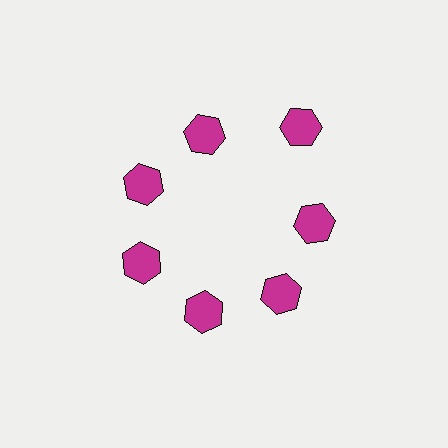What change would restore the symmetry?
The symmetry would be restored by moving it inward, back onto the ring so that all 7 hexagons sit at equal angles and equal distance from the center.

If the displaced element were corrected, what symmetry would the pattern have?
It would have 7-fold rotational symmetry — the pattern would map onto itself every 51 degrees.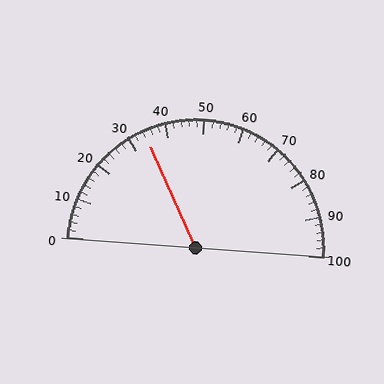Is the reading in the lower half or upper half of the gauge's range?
The reading is in the lower half of the range (0 to 100).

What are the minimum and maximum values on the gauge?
The gauge ranges from 0 to 100.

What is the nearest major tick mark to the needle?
The nearest major tick mark is 30.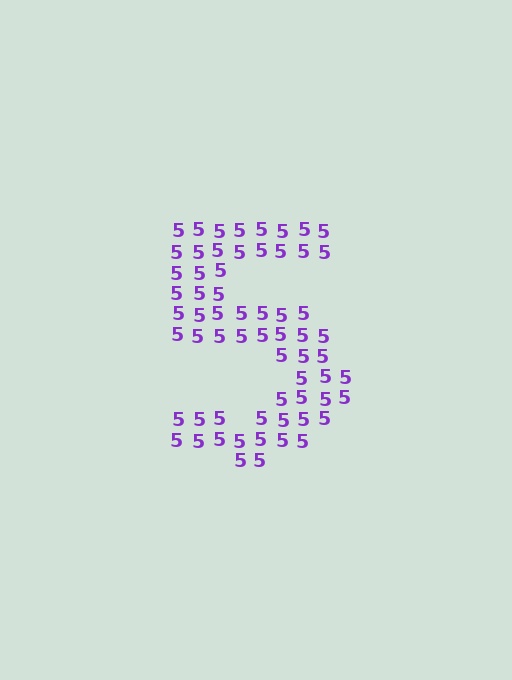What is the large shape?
The large shape is the digit 5.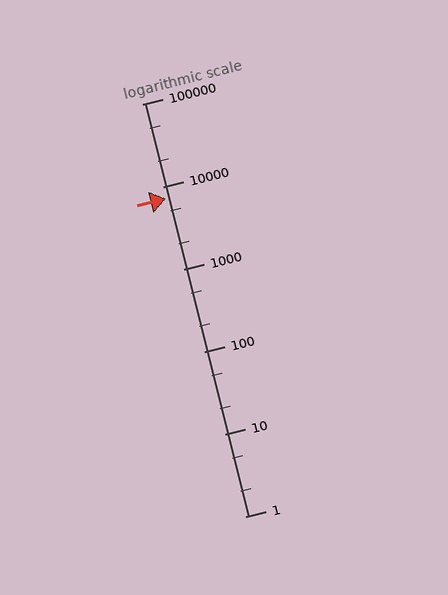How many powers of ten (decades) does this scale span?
The scale spans 5 decades, from 1 to 100000.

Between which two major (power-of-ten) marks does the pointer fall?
The pointer is between 1000 and 10000.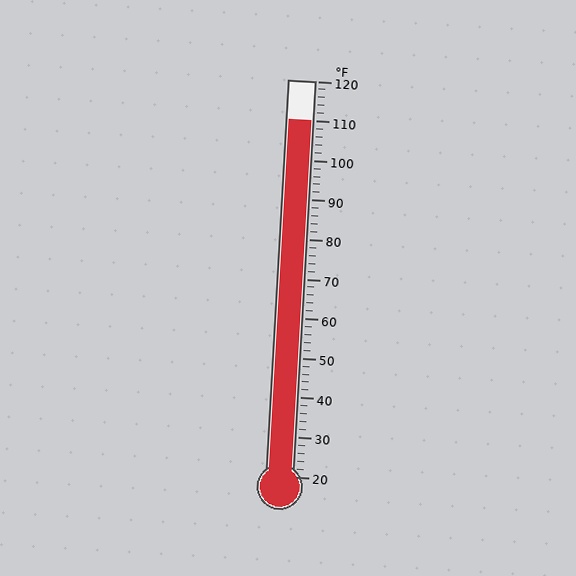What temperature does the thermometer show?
The thermometer shows approximately 110°F.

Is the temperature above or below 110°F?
The temperature is at 110°F.